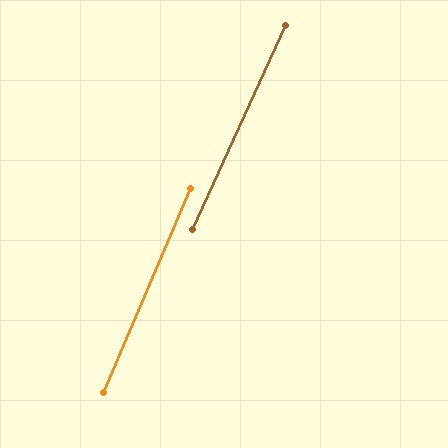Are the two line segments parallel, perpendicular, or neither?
Parallel — their directions differ by only 1.4°.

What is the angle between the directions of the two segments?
Approximately 1 degree.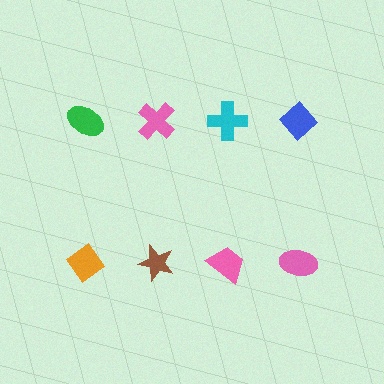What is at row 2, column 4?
A pink ellipse.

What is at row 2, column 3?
A pink trapezoid.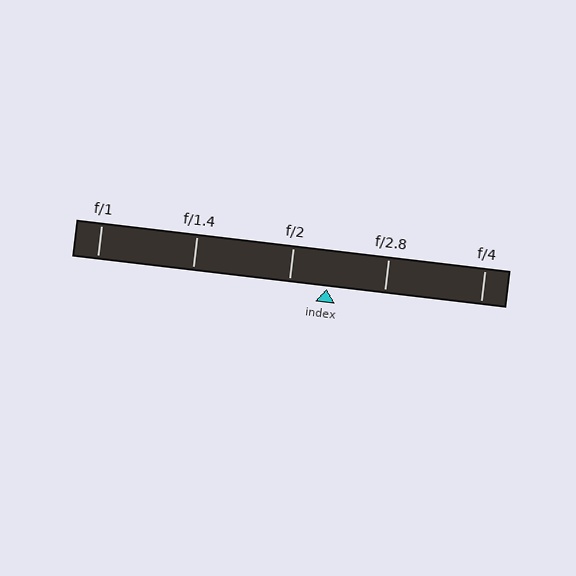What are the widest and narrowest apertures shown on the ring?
The widest aperture shown is f/1 and the narrowest is f/4.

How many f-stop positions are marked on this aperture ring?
There are 5 f-stop positions marked.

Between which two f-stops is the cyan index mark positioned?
The index mark is between f/2 and f/2.8.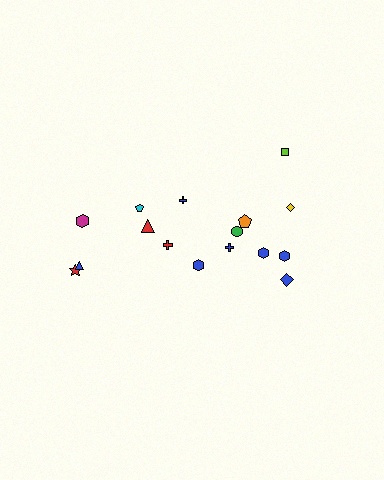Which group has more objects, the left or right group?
The right group.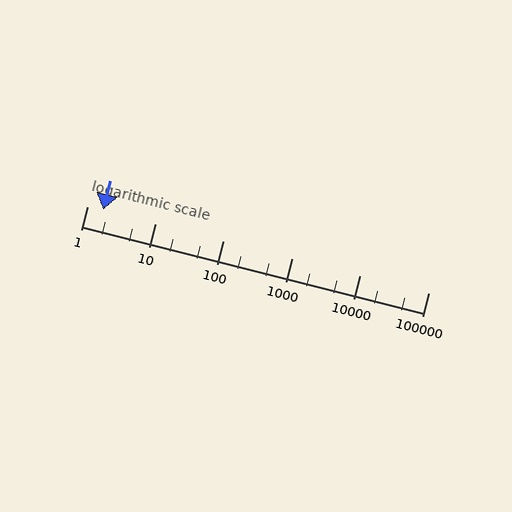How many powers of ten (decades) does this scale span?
The scale spans 5 decades, from 1 to 100000.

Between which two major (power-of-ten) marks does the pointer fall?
The pointer is between 1 and 10.